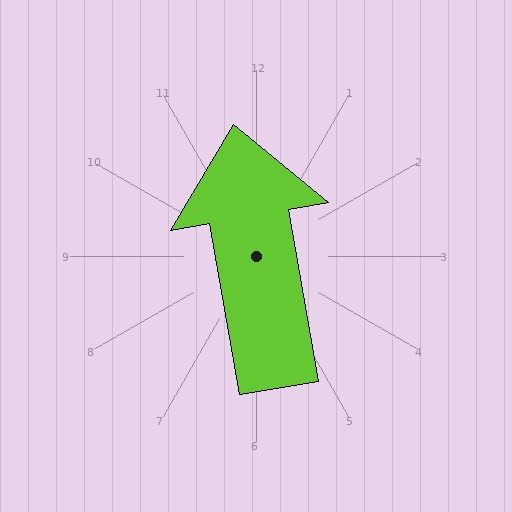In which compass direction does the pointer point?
North.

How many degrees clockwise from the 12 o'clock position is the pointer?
Approximately 350 degrees.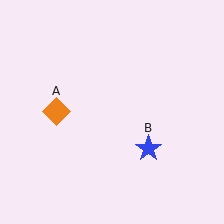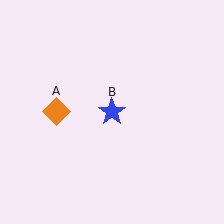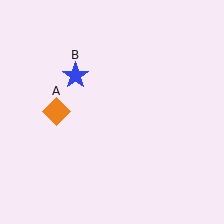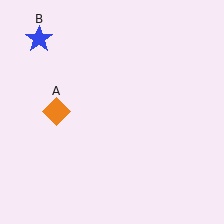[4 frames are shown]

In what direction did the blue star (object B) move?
The blue star (object B) moved up and to the left.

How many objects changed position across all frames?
1 object changed position: blue star (object B).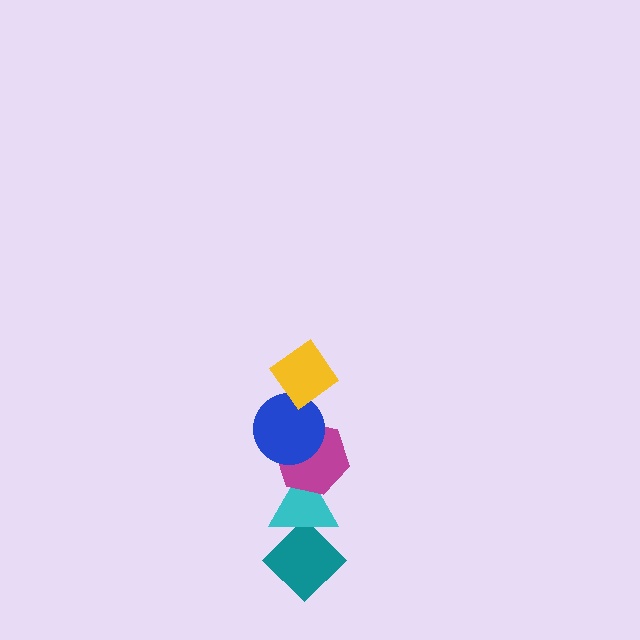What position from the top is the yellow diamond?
The yellow diamond is 1st from the top.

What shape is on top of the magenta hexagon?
The blue circle is on top of the magenta hexagon.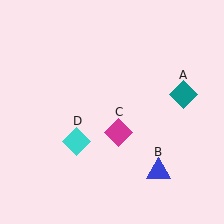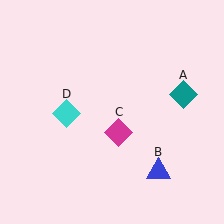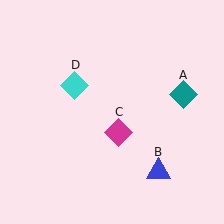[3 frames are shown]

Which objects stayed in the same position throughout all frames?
Teal diamond (object A) and blue triangle (object B) and magenta diamond (object C) remained stationary.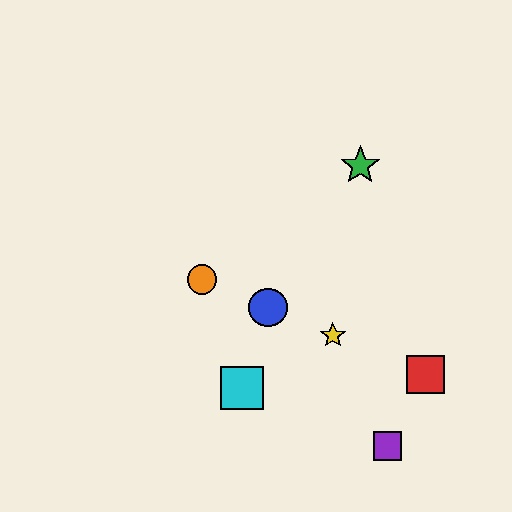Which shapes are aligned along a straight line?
The red square, the blue circle, the yellow star, the orange circle are aligned along a straight line.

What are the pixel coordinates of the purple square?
The purple square is at (388, 446).